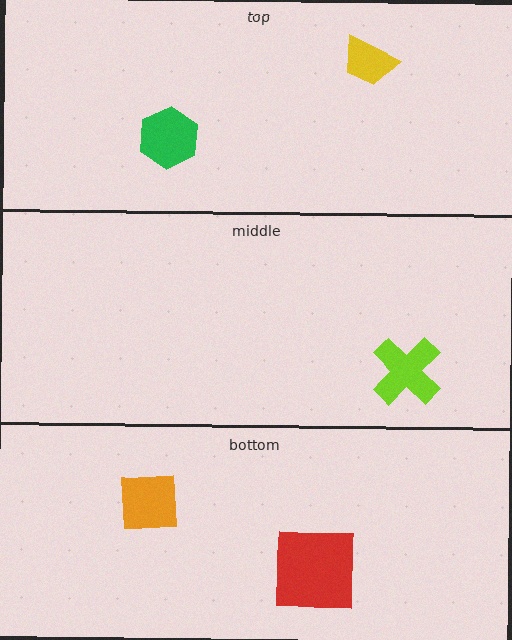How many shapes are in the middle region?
1.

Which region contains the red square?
The bottom region.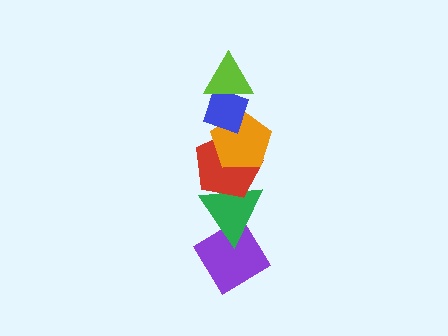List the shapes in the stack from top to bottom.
From top to bottom: the lime triangle, the blue diamond, the orange pentagon, the red pentagon, the green triangle, the purple diamond.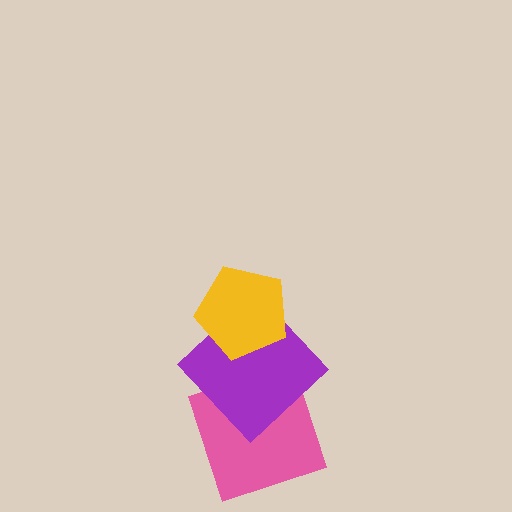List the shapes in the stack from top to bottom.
From top to bottom: the yellow pentagon, the purple diamond, the pink square.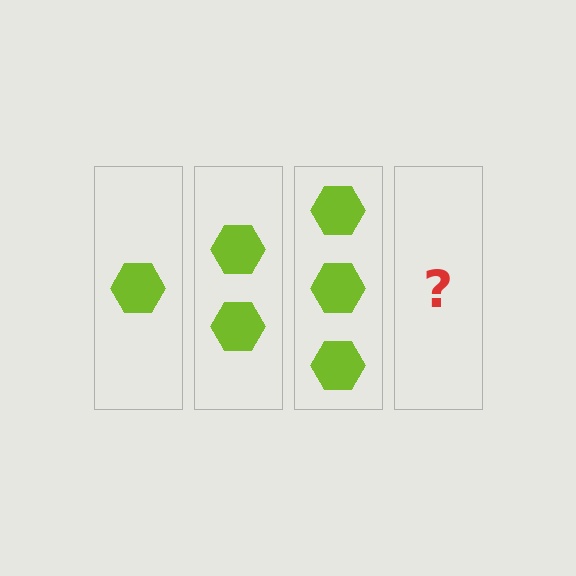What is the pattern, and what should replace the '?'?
The pattern is that each step adds one more hexagon. The '?' should be 4 hexagons.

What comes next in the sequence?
The next element should be 4 hexagons.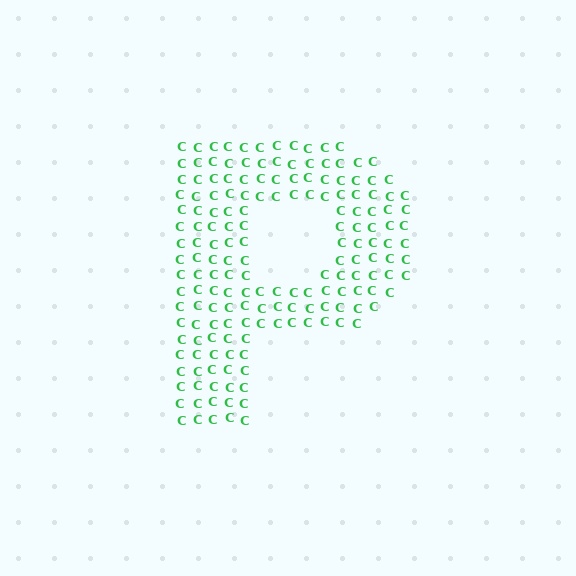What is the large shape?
The large shape is the letter P.